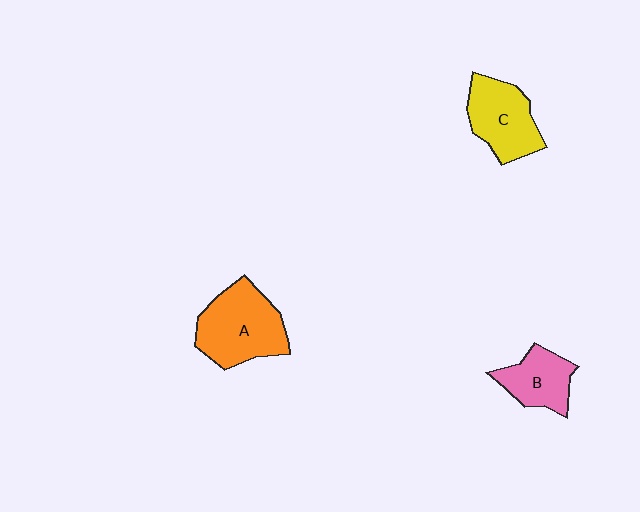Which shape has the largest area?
Shape A (orange).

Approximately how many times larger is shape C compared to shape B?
Approximately 1.3 times.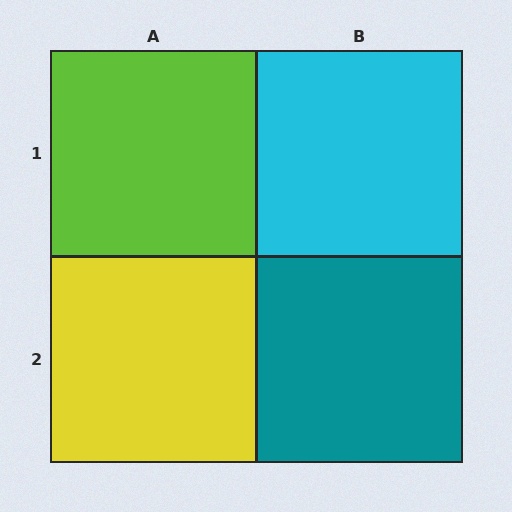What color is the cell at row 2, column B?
Teal.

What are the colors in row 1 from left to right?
Lime, cyan.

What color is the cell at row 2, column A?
Yellow.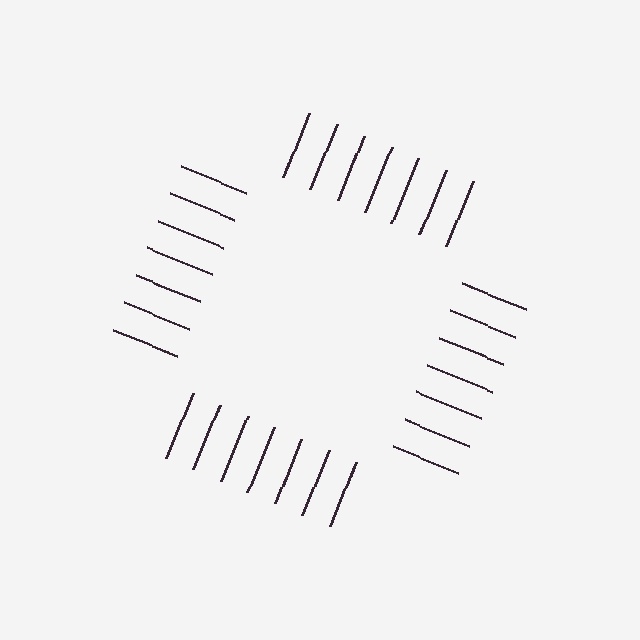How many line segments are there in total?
28 — 7 along each of the 4 edges.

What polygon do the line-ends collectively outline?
An illusory square — the line segments terminate on its edges but no continuous stroke is drawn.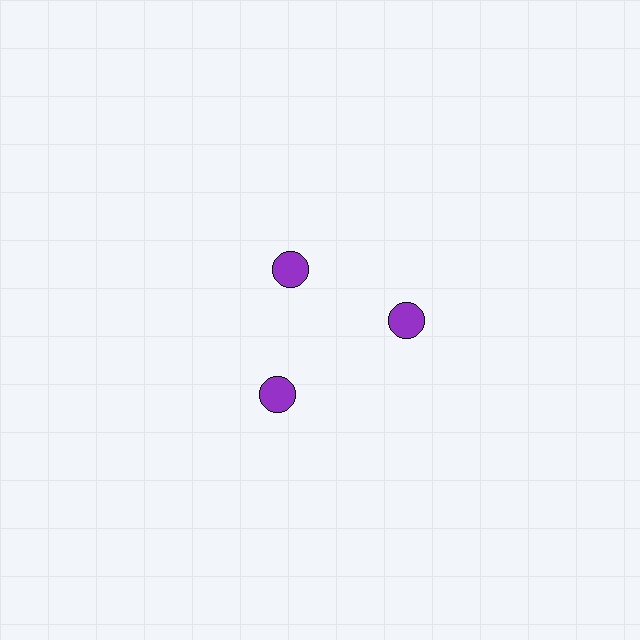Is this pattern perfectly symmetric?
No. The 3 purple circles are arranged in a ring, but one element near the 11 o'clock position is pulled inward toward the center, breaking the 3-fold rotational symmetry.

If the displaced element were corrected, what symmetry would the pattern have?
It would have 3-fold rotational symmetry — the pattern would map onto itself every 120 degrees.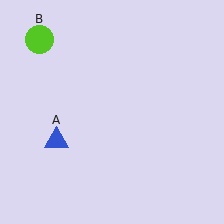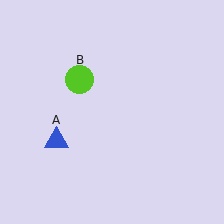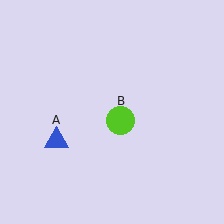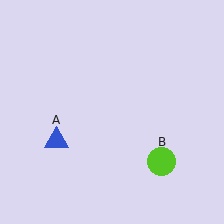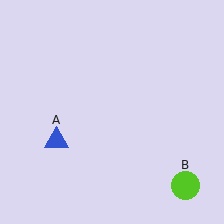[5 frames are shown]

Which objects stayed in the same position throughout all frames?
Blue triangle (object A) remained stationary.